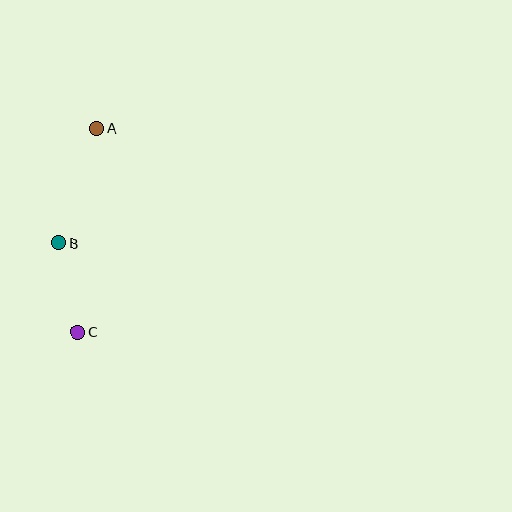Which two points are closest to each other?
Points B and C are closest to each other.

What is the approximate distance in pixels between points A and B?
The distance between A and B is approximately 121 pixels.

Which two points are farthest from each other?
Points A and C are farthest from each other.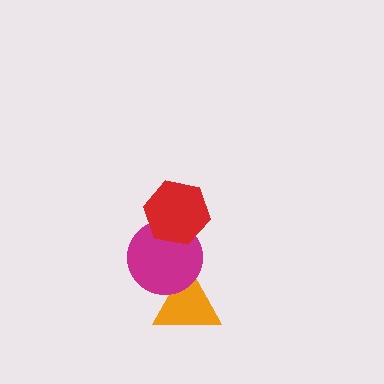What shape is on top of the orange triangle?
The magenta circle is on top of the orange triangle.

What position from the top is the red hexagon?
The red hexagon is 1st from the top.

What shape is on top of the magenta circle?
The red hexagon is on top of the magenta circle.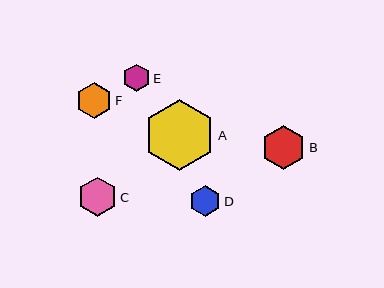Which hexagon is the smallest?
Hexagon E is the smallest with a size of approximately 28 pixels.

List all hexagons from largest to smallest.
From largest to smallest: A, B, C, F, D, E.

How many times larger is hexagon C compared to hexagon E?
Hexagon C is approximately 1.4 times the size of hexagon E.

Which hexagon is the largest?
Hexagon A is the largest with a size of approximately 71 pixels.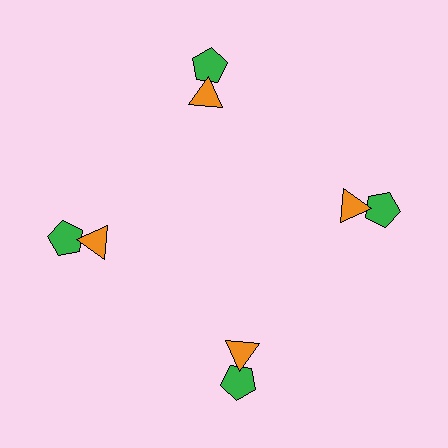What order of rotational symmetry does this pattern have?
This pattern has 4-fold rotational symmetry.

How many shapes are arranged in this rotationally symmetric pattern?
There are 8 shapes, arranged in 4 groups of 2.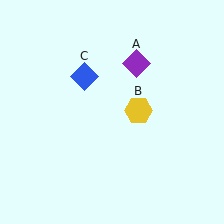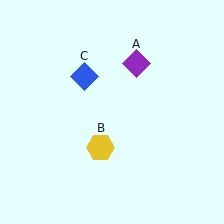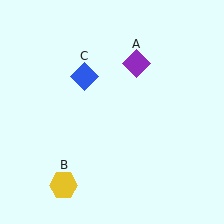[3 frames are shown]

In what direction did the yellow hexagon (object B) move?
The yellow hexagon (object B) moved down and to the left.